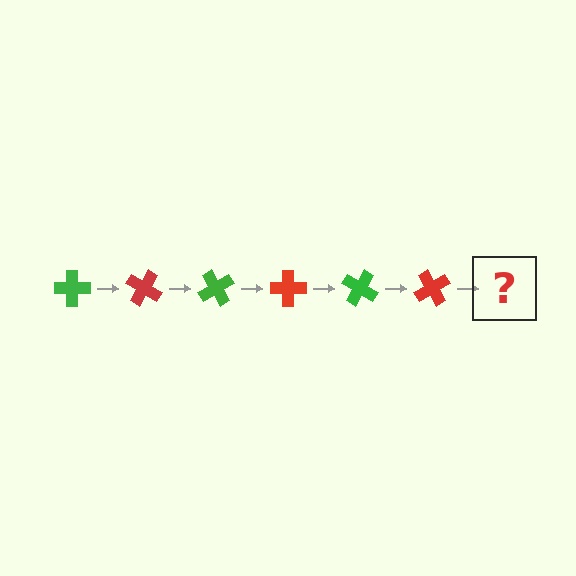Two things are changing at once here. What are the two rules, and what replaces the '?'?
The two rules are that it rotates 30 degrees each step and the color cycles through green and red. The '?' should be a green cross, rotated 180 degrees from the start.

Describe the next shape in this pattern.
It should be a green cross, rotated 180 degrees from the start.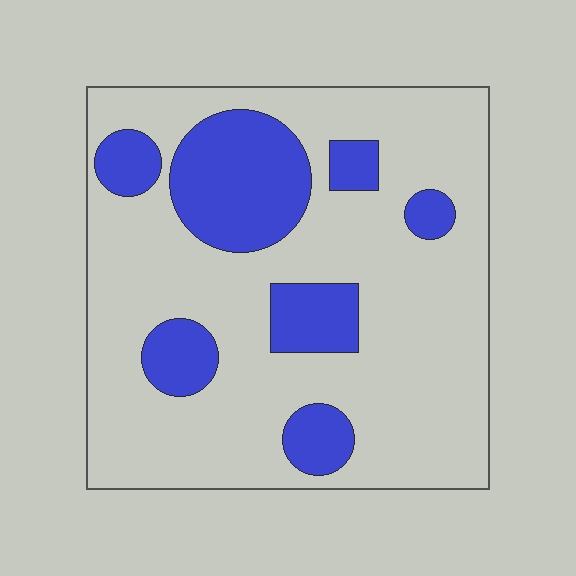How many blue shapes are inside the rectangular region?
7.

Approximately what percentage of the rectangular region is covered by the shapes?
Approximately 25%.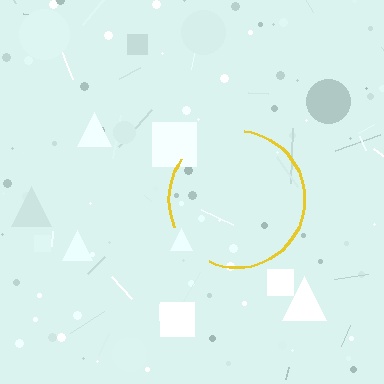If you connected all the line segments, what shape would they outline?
They would outline a circle.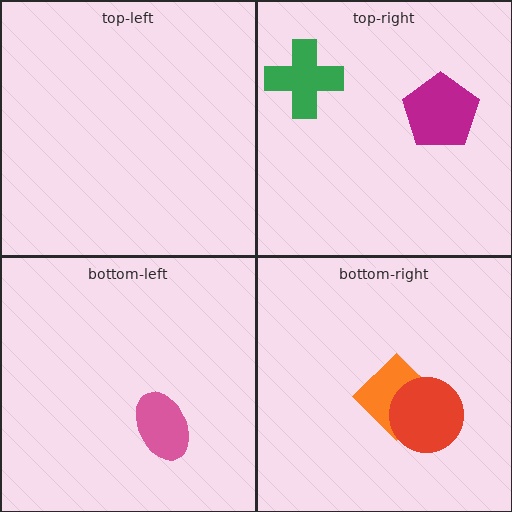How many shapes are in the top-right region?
2.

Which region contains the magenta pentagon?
The top-right region.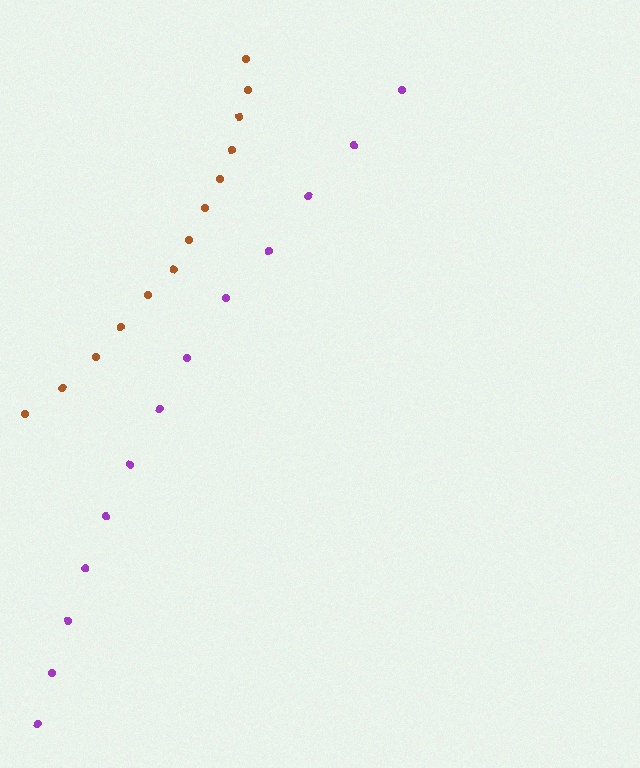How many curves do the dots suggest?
There are 2 distinct paths.